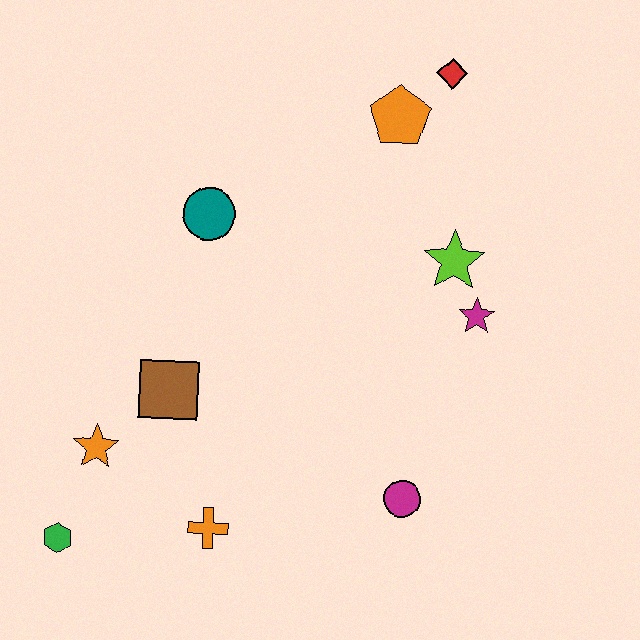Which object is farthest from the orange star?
The red diamond is farthest from the orange star.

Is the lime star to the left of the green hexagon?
No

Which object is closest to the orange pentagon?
The red diamond is closest to the orange pentagon.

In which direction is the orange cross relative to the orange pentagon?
The orange cross is below the orange pentagon.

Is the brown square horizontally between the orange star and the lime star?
Yes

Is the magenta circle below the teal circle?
Yes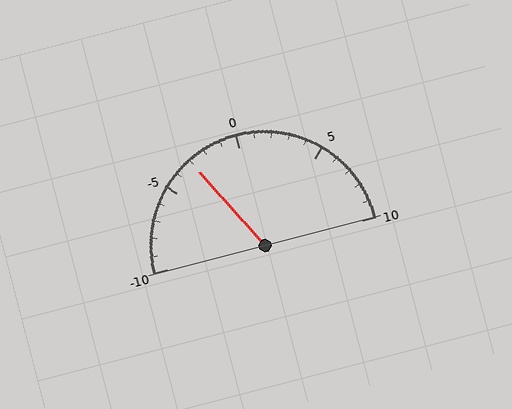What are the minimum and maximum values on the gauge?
The gauge ranges from -10 to 10.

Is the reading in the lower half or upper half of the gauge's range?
The reading is in the lower half of the range (-10 to 10).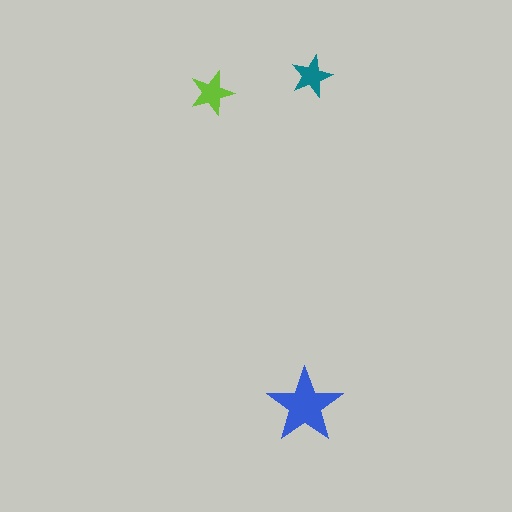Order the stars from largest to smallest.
the blue one, the lime one, the teal one.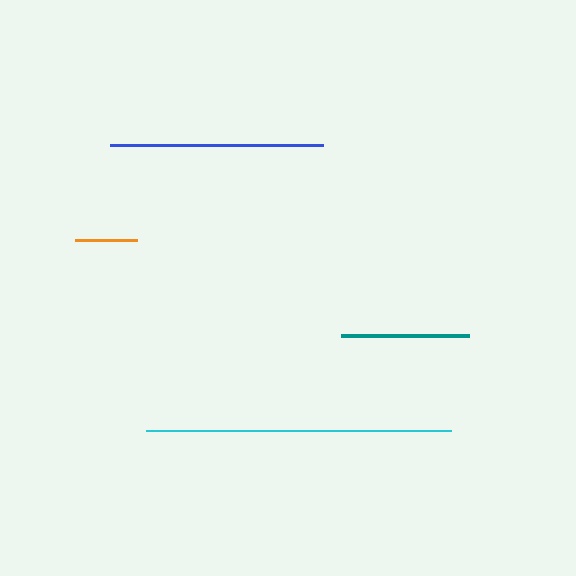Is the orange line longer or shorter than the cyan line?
The cyan line is longer than the orange line.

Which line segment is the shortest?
The orange line is the shortest at approximately 62 pixels.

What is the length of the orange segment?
The orange segment is approximately 62 pixels long.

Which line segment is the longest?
The cyan line is the longest at approximately 305 pixels.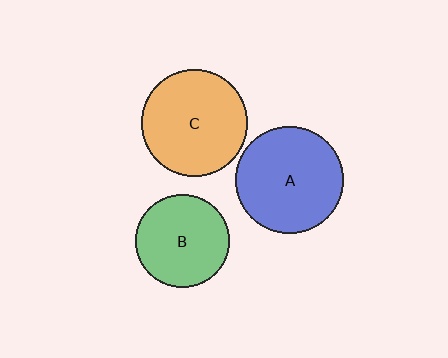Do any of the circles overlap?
No, none of the circles overlap.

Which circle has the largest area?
Circle A (blue).